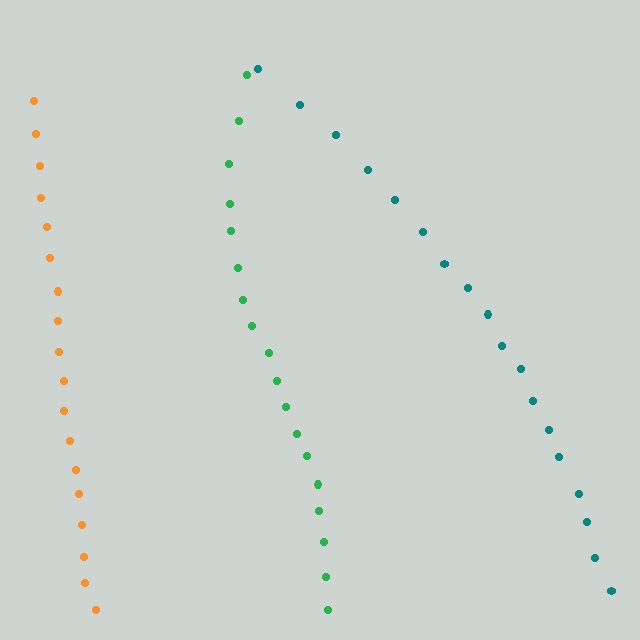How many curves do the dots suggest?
There are 3 distinct paths.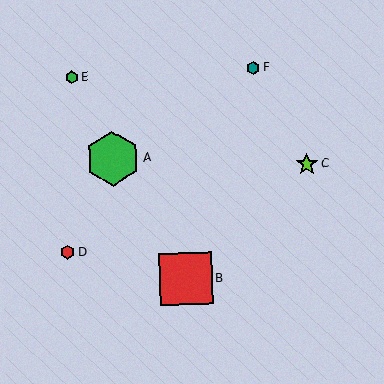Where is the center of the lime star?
The center of the lime star is at (307, 164).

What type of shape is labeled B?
Shape B is a red square.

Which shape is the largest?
The green hexagon (labeled A) is the largest.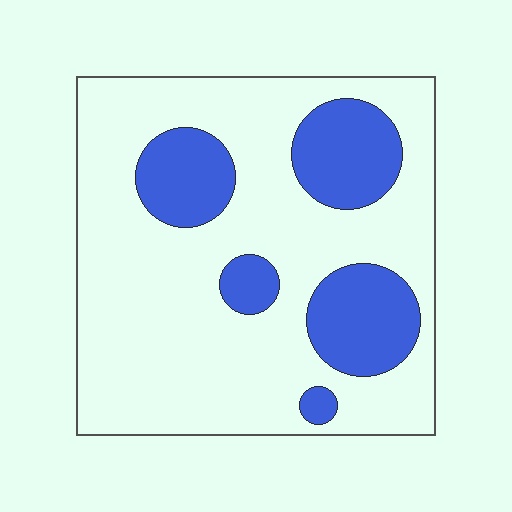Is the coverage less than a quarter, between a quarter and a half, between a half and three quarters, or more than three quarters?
Less than a quarter.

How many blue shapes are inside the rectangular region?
5.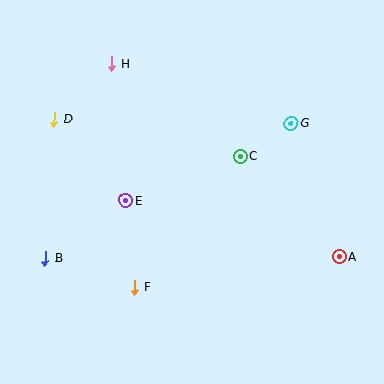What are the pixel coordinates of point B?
Point B is at (45, 258).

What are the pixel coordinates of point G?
Point G is at (291, 123).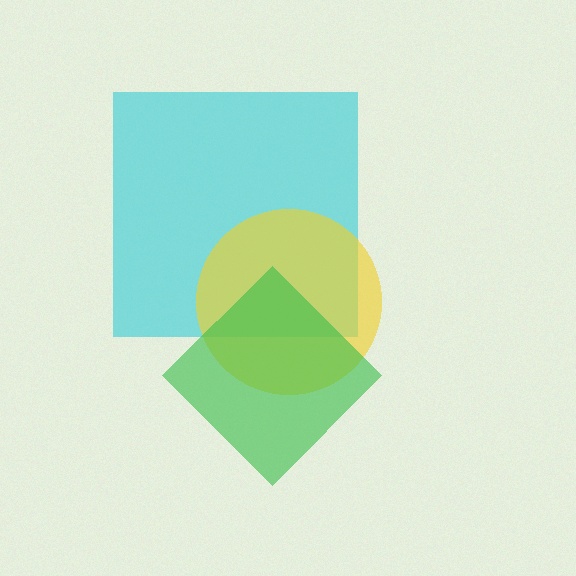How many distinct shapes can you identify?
There are 3 distinct shapes: a cyan square, a yellow circle, a green diamond.